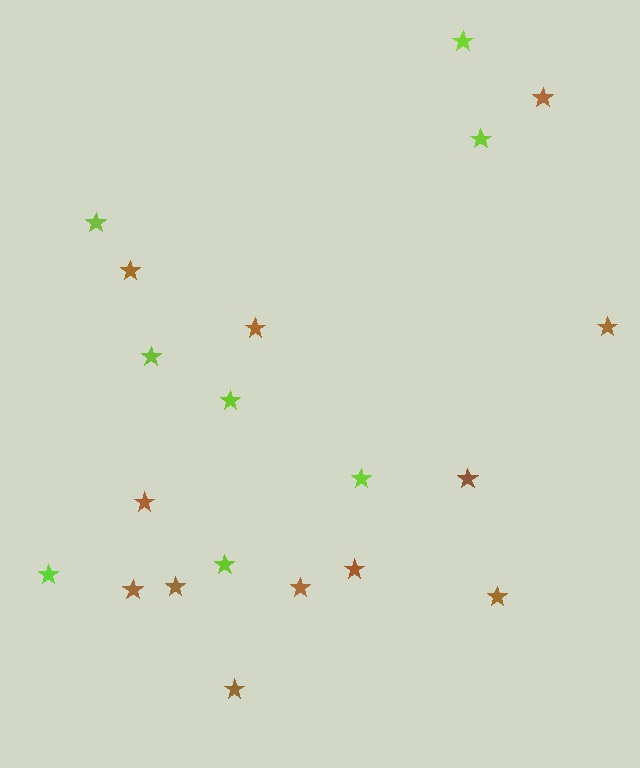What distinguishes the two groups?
There are 2 groups: one group of lime stars (8) and one group of brown stars (12).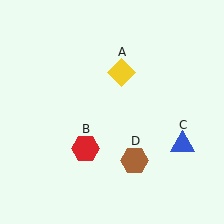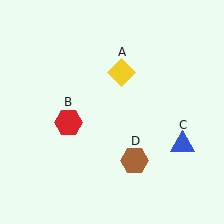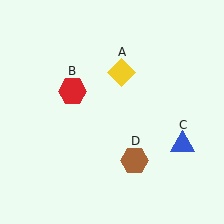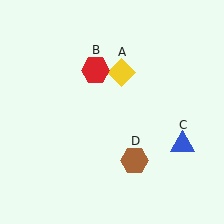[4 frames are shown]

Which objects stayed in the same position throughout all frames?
Yellow diamond (object A) and blue triangle (object C) and brown hexagon (object D) remained stationary.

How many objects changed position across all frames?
1 object changed position: red hexagon (object B).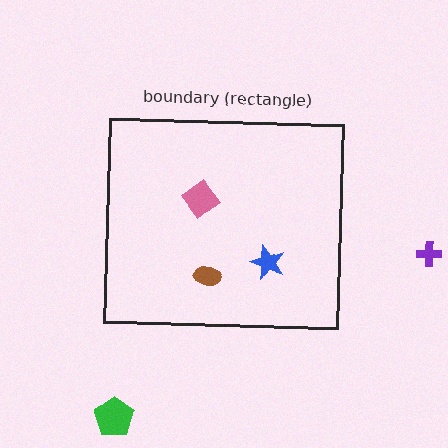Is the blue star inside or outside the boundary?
Inside.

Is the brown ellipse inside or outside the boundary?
Inside.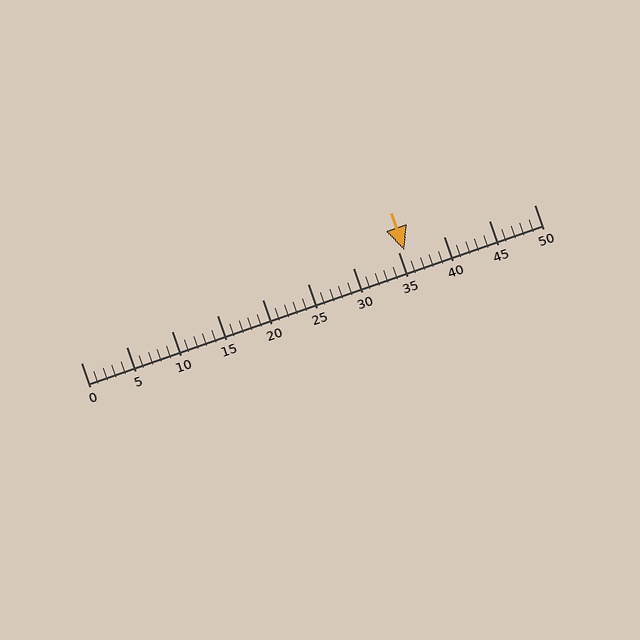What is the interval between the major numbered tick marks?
The major tick marks are spaced 5 units apart.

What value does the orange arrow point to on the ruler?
The orange arrow points to approximately 36.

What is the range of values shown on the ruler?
The ruler shows values from 0 to 50.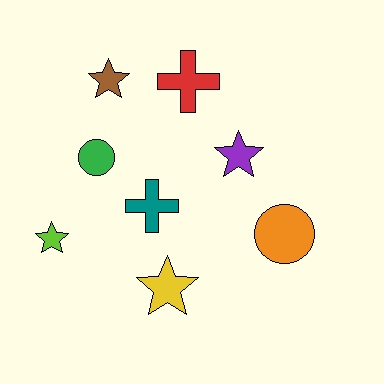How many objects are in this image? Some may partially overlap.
There are 8 objects.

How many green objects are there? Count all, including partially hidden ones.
There is 1 green object.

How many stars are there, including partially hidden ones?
There are 4 stars.